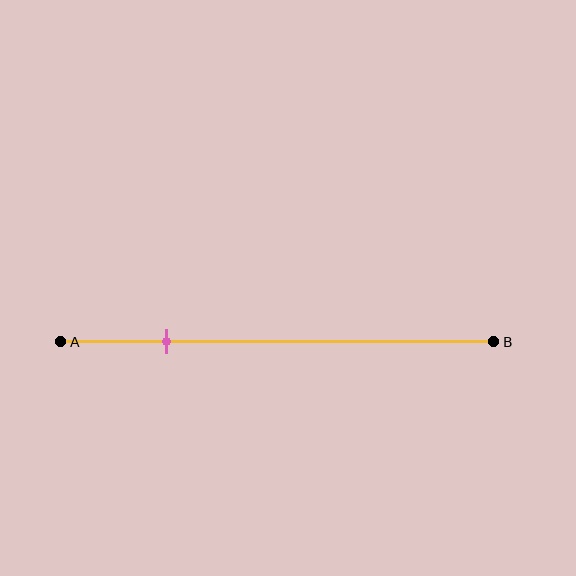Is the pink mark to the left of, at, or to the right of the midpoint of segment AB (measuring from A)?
The pink mark is to the left of the midpoint of segment AB.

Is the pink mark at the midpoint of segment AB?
No, the mark is at about 25% from A, not at the 50% midpoint.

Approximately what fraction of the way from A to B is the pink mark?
The pink mark is approximately 25% of the way from A to B.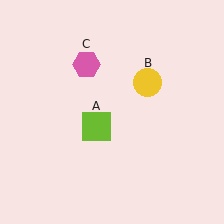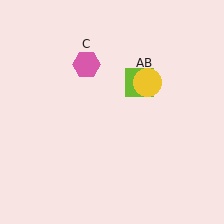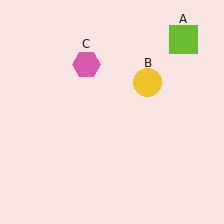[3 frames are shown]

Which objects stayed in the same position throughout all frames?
Yellow circle (object B) and pink hexagon (object C) remained stationary.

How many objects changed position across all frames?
1 object changed position: lime square (object A).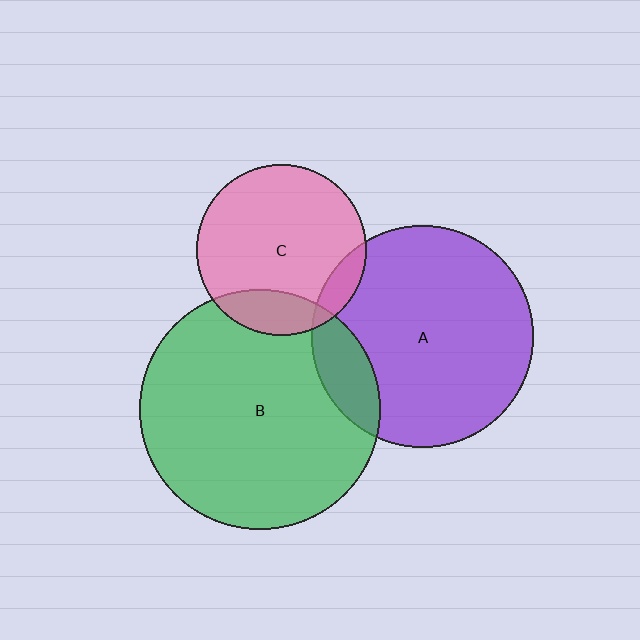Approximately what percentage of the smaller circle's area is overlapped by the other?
Approximately 15%.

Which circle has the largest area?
Circle B (green).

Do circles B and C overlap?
Yes.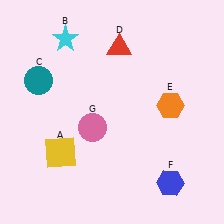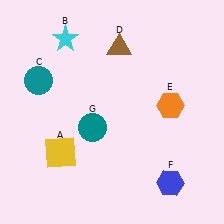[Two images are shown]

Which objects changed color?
D changed from red to brown. G changed from pink to teal.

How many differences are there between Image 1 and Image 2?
There are 2 differences between the two images.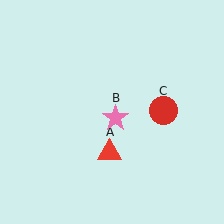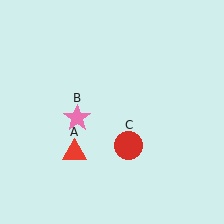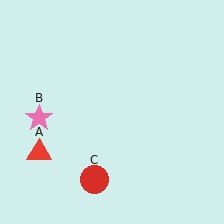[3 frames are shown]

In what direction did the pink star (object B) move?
The pink star (object B) moved left.